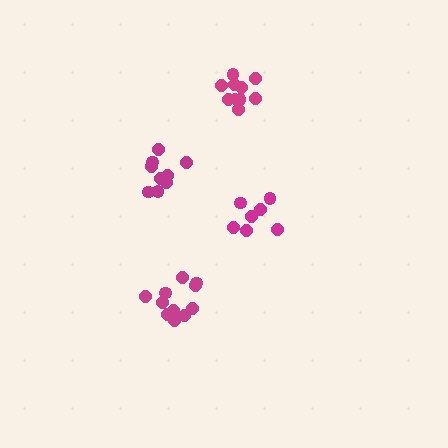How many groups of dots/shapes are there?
There are 4 groups.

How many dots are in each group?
Group 1: 11 dots, Group 2: 9 dots, Group 3: 7 dots, Group 4: 10 dots (37 total).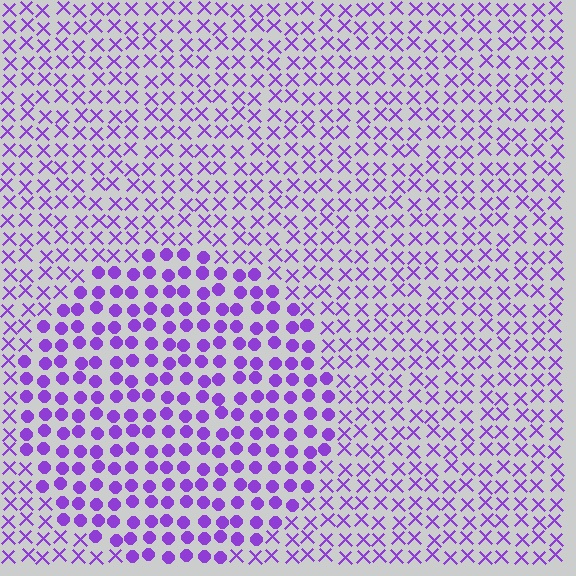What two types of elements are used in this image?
The image uses circles inside the circle region and X marks outside it.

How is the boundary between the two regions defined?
The boundary is defined by a change in element shape: circles inside vs. X marks outside. All elements share the same color and spacing.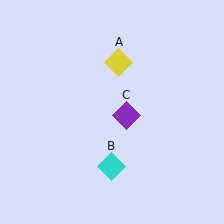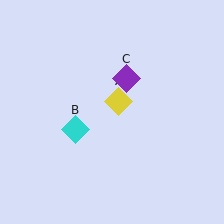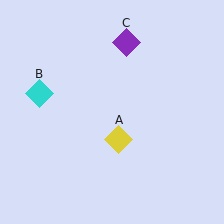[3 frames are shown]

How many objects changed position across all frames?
3 objects changed position: yellow diamond (object A), cyan diamond (object B), purple diamond (object C).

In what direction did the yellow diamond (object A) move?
The yellow diamond (object A) moved down.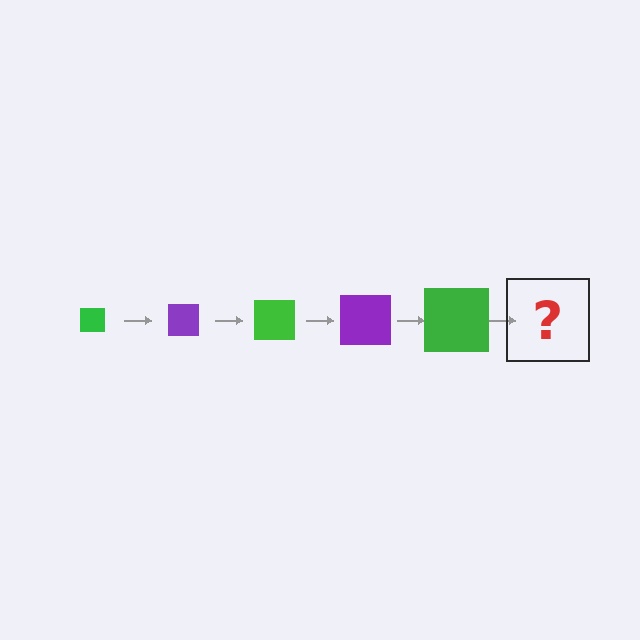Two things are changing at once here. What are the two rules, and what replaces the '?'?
The two rules are that the square grows larger each step and the color cycles through green and purple. The '?' should be a purple square, larger than the previous one.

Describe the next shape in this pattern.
It should be a purple square, larger than the previous one.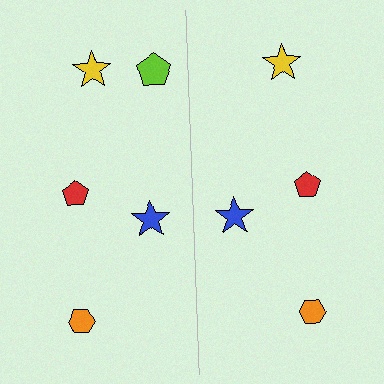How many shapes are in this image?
There are 9 shapes in this image.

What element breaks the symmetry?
A lime pentagon is missing from the right side.